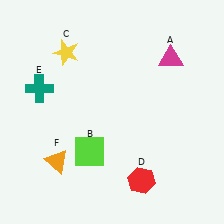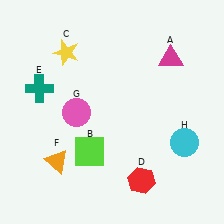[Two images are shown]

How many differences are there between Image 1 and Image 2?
There are 2 differences between the two images.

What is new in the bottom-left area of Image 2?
A pink circle (G) was added in the bottom-left area of Image 2.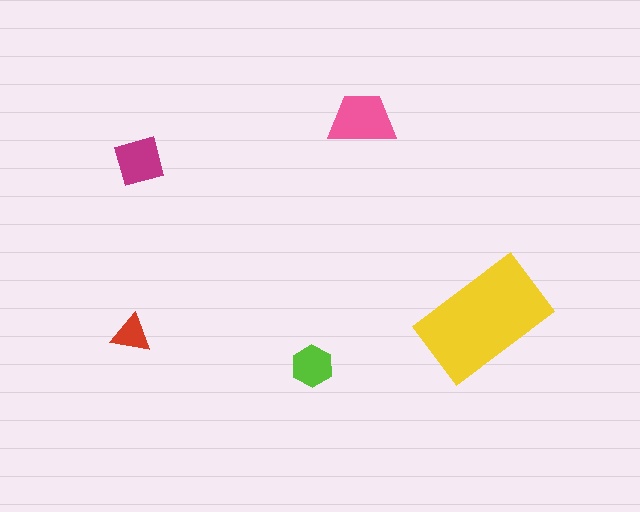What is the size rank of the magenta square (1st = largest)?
3rd.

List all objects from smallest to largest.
The red triangle, the lime hexagon, the magenta square, the pink trapezoid, the yellow rectangle.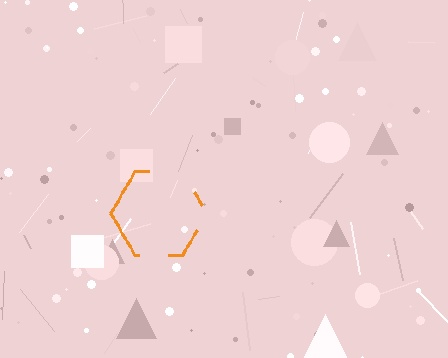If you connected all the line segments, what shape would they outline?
They would outline a hexagon.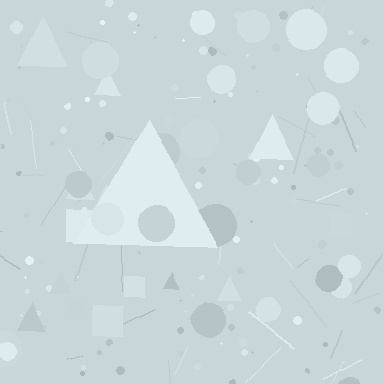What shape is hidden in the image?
A triangle is hidden in the image.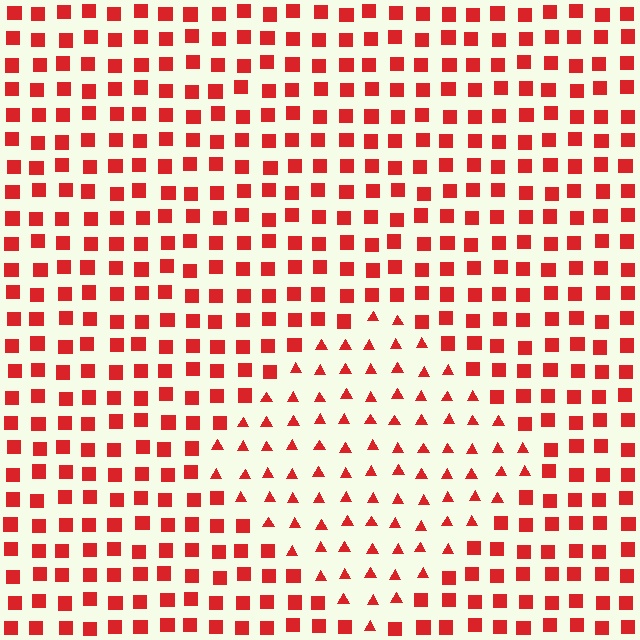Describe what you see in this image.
The image is filled with small red elements arranged in a uniform grid. A diamond-shaped region contains triangles, while the surrounding area contains squares. The boundary is defined purely by the change in element shape.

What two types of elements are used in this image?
The image uses triangles inside the diamond region and squares outside it.